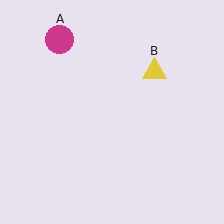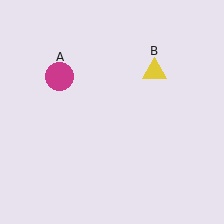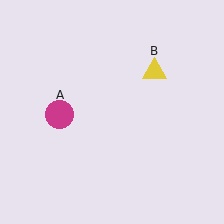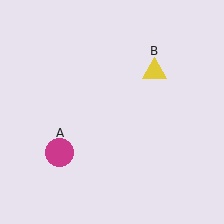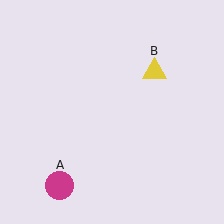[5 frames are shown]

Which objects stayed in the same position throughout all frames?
Yellow triangle (object B) remained stationary.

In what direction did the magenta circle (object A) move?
The magenta circle (object A) moved down.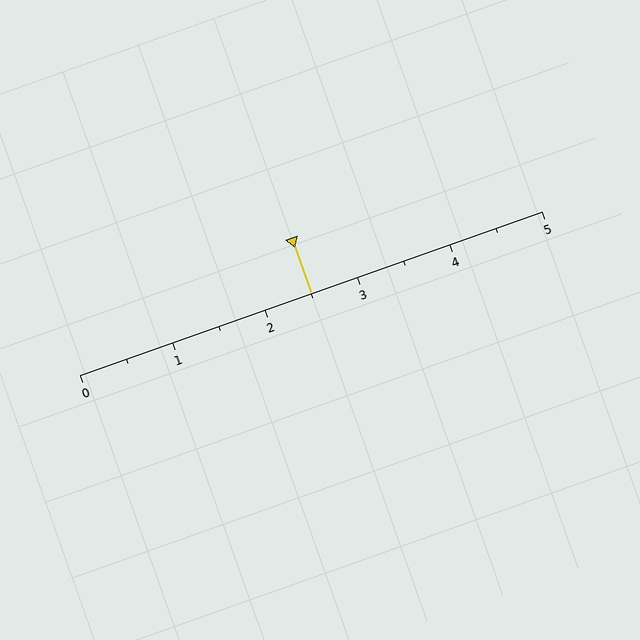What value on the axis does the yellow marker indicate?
The marker indicates approximately 2.5.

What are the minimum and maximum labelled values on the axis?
The axis runs from 0 to 5.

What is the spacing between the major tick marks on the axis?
The major ticks are spaced 1 apart.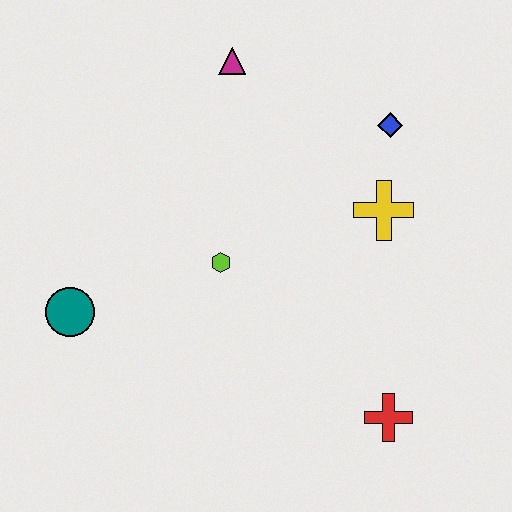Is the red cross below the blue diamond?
Yes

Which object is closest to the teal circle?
The lime hexagon is closest to the teal circle.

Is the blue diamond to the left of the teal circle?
No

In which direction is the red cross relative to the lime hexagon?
The red cross is to the right of the lime hexagon.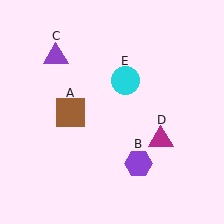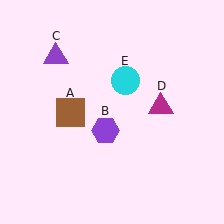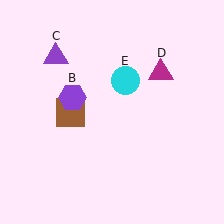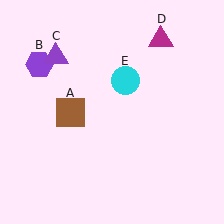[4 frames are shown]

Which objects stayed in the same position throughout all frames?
Brown square (object A) and purple triangle (object C) and cyan circle (object E) remained stationary.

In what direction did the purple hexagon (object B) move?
The purple hexagon (object B) moved up and to the left.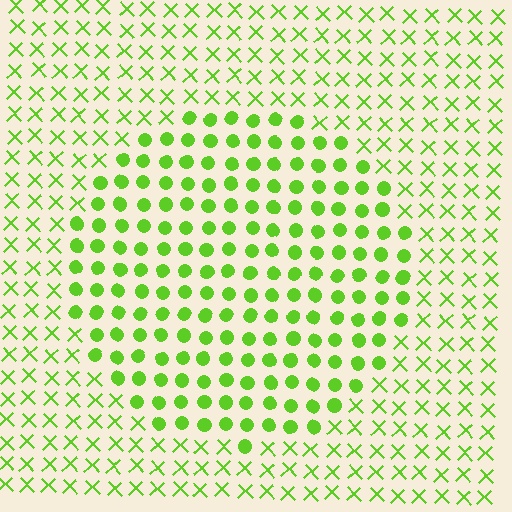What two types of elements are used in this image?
The image uses circles inside the circle region and X marks outside it.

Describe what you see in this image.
The image is filled with small lime elements arranged in a uniform grid. A circle-shaped region contains circles, while the surrounding area contains X marks. The boundary is defined purely by the change in element shape.